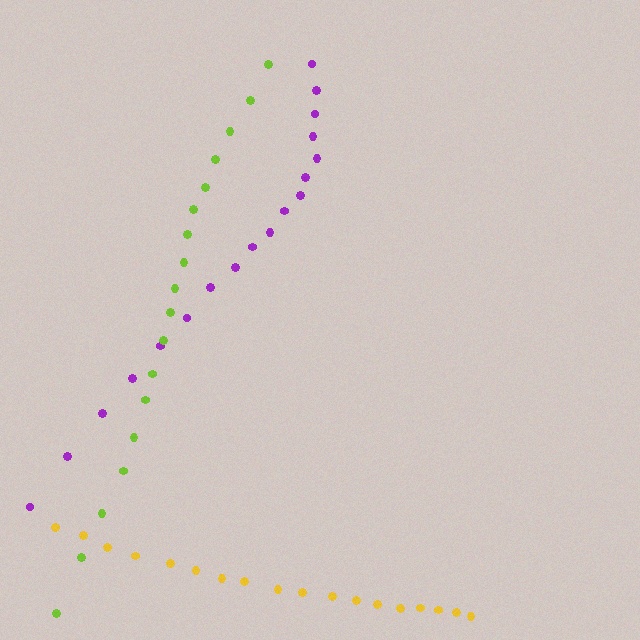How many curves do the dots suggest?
There are 3 distinct paths.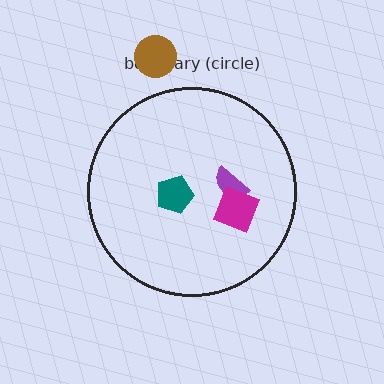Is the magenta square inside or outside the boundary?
Inside.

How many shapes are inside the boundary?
3 inside, 1 outside.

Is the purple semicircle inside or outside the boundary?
Inside.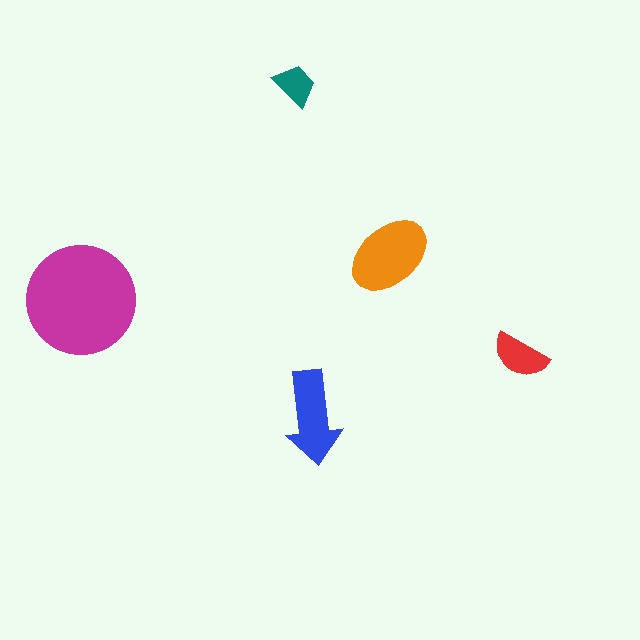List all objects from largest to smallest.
The magenta circle, the orange ellipse, the blue arrow, the red semicircle, the teal trapezoid.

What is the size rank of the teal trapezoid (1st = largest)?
5th.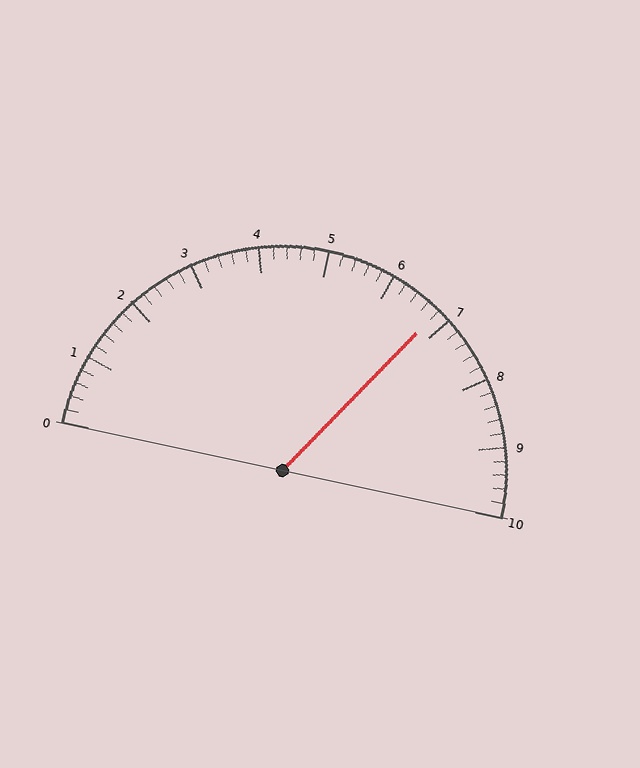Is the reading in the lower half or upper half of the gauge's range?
The reading is in the upper half of the range (0 to 10).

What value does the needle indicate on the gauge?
The needle indicates approximately 6.8.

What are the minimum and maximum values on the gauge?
The gauge ranges from 0 to 10.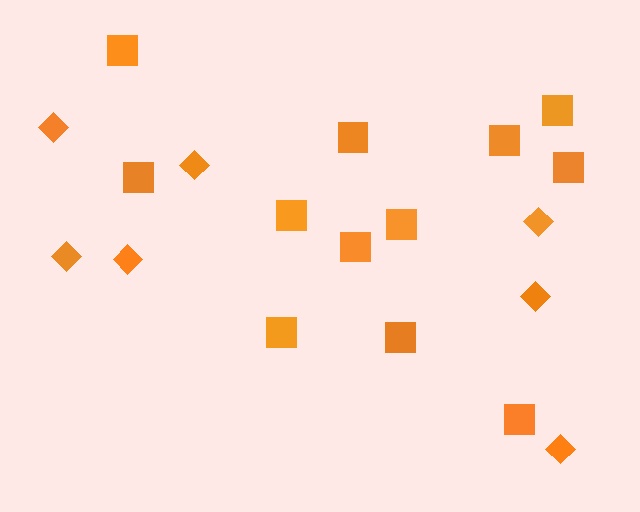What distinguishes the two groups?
There are 2 groups: one group of diamonds (7) and one group of squares (12).